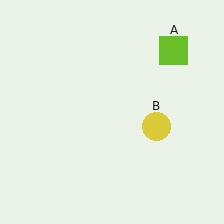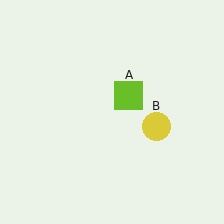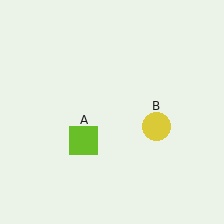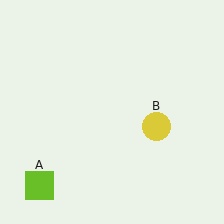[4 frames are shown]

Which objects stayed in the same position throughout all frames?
Yellow circle (object B) remained stationary.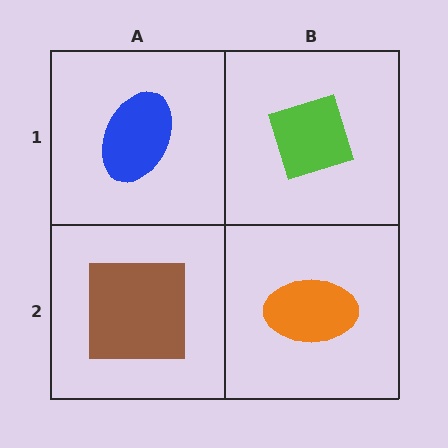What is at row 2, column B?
An orange ellipse.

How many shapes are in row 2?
2 shapes.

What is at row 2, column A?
A brown square.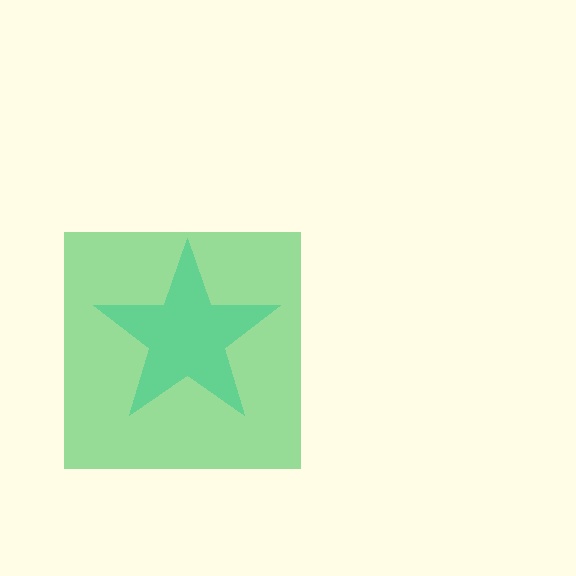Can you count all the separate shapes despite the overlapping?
Yes, there are 2 separate shapes.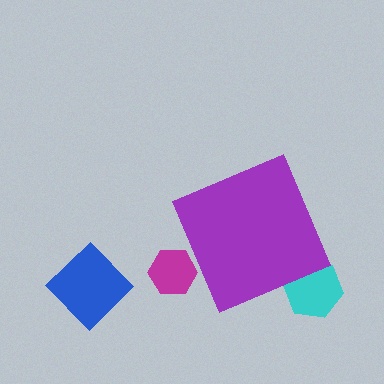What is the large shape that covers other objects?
A purple diamond.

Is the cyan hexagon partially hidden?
Yes, the cyan hexagon is partially hidden behind the purple diamond.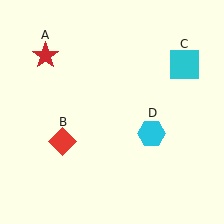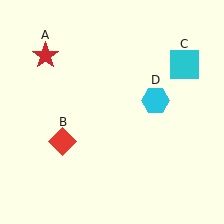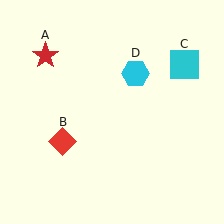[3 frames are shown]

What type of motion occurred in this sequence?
The cyan hexagon (object D) rotated counterclockwise around the center of the scene.